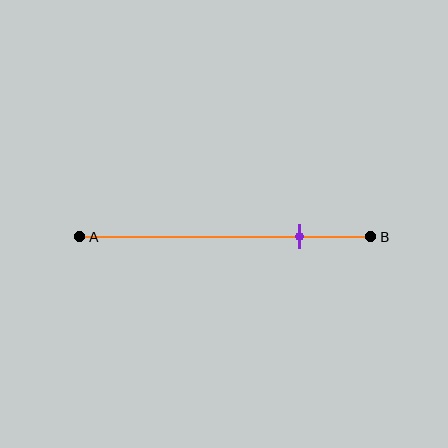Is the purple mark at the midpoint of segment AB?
No, the mark is at about 75% from A, not at the 50% midpoint.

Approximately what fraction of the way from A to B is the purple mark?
The purple mark is approximately 75% of the way from A to B.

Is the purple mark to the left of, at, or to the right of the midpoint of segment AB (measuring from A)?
The purple mark is to the right of the midpoint of segment AB.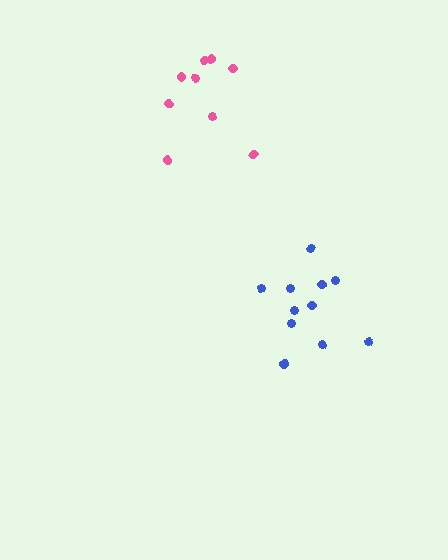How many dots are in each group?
Group 1: 11 dots, Group 2: 9 dots (20 total).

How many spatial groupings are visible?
There are 2 spatial groupings.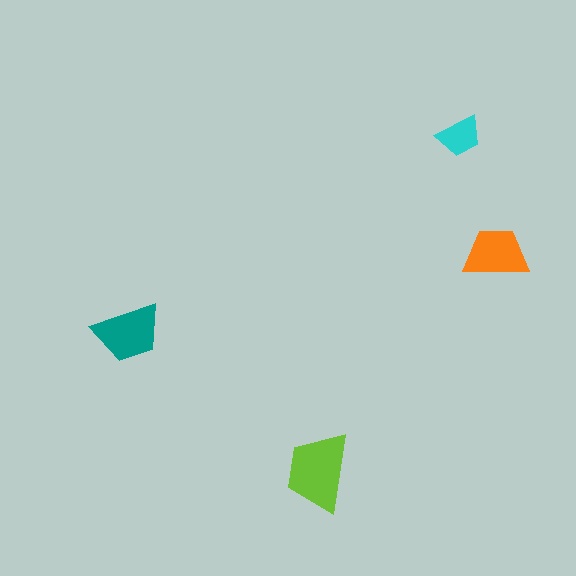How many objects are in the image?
There are 4 objects in the image.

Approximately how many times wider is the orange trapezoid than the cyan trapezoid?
About 1.5 times wider.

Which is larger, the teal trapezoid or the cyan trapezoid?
The teal one.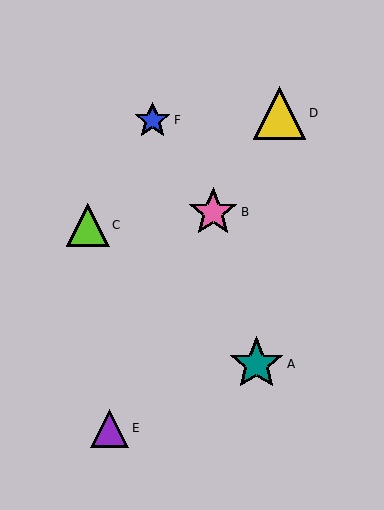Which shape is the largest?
The teal star (labeled A) is the largest.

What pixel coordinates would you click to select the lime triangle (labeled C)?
Click at (88, 225) to select the lime triangle C.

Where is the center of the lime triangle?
The center of the lime triangle is at (88, 225).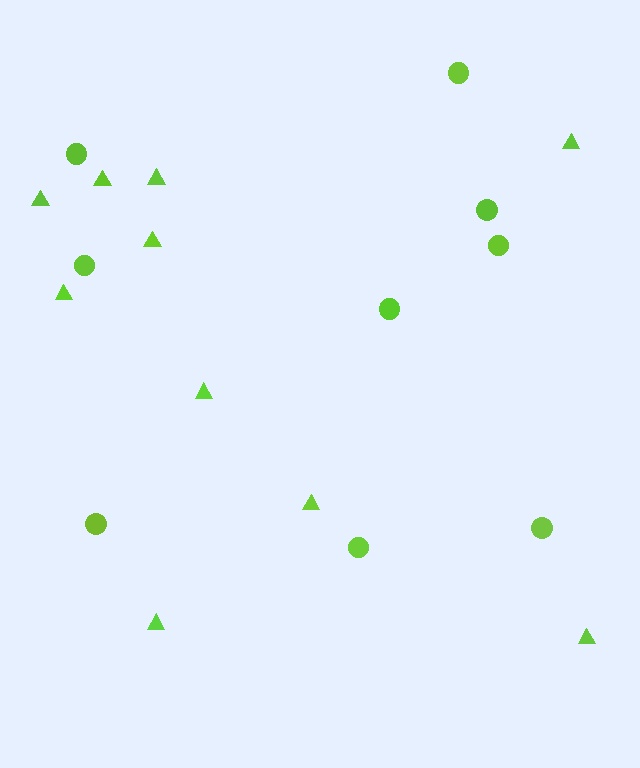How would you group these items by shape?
There are 2 groups: one group of triangles (10) and one group of circles (9).